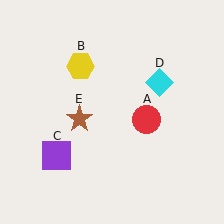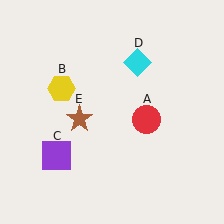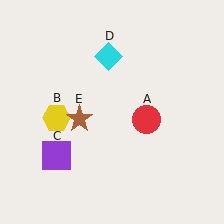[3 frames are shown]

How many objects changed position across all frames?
2 objects changed position: yellow hexagon (object B), cyan diamond (object D).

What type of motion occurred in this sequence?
The yellow hexagon (object B), cyan diamond (object D) rotated counterclockwise around the center of the scene.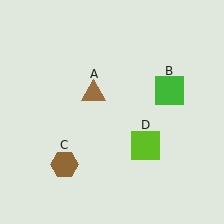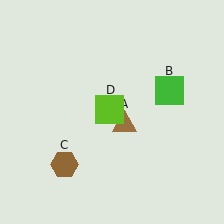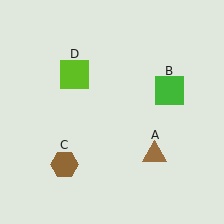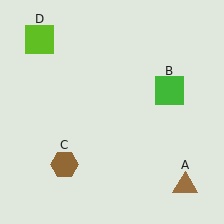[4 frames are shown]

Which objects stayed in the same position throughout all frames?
Green square (object B) and brown hexagon (object C) remained stationary.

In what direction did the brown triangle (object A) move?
The brown triangle (object A) moved down and to the right.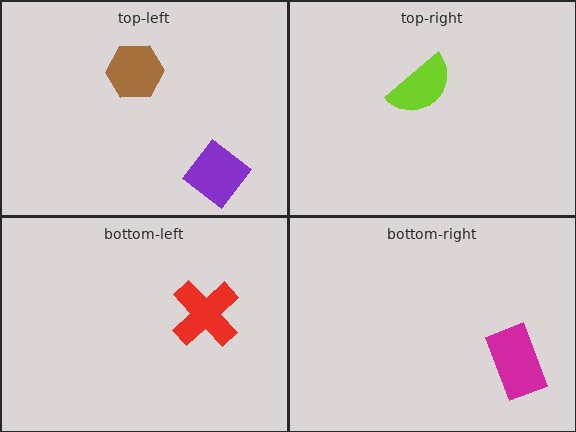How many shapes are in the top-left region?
2.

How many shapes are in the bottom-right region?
1.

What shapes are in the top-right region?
The lime semicircle.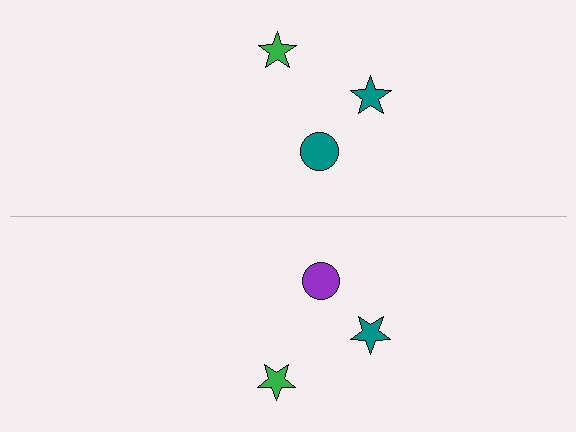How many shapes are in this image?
There are 6 shapes in this image.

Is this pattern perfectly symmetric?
No, the pattern is not perfectly symmetric. The purple circle on the bottom side breaks the symmetry — its mirror counterpart is teal.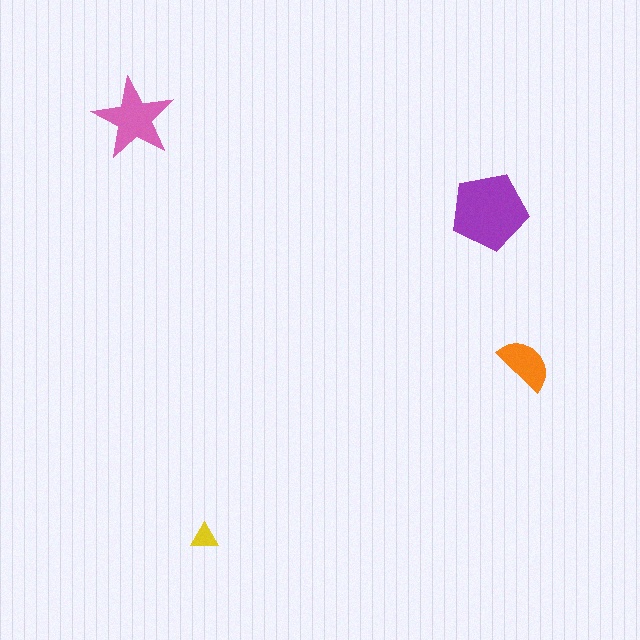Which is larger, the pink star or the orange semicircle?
The pink star.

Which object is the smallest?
The yellow triangle.